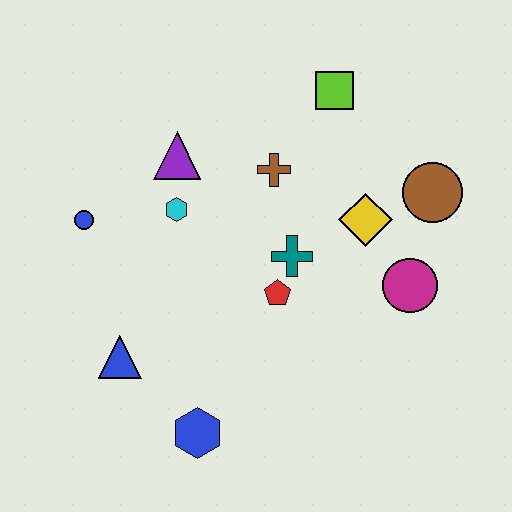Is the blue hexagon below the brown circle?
Yes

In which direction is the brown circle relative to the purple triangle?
The brown circle is to the right of the purple triangle.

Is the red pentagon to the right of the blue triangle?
Yes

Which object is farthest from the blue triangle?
The brown circle is farthest from the blue triangle.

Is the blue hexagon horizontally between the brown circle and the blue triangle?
Yes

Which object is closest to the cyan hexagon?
The purple triangle is closest to the cyan hexagon.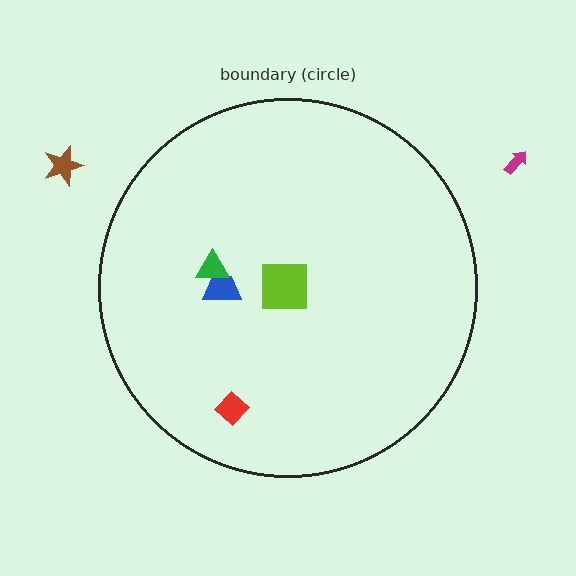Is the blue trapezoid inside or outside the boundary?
Inside.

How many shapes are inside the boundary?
4 inside, 2 outside.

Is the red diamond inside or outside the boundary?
Inside.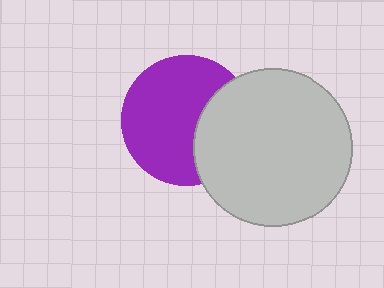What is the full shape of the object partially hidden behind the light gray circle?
The partially hidden object is a purple circle.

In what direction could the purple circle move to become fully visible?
The purple circle could move left. That would shift it out from behind the light gray circle entirely.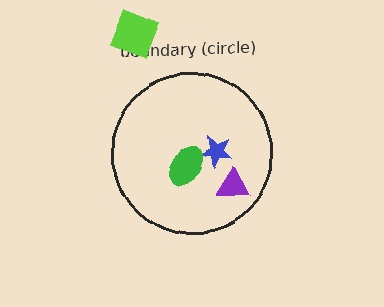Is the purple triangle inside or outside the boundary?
Inside.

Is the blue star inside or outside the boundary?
Inside.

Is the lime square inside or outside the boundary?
Outside.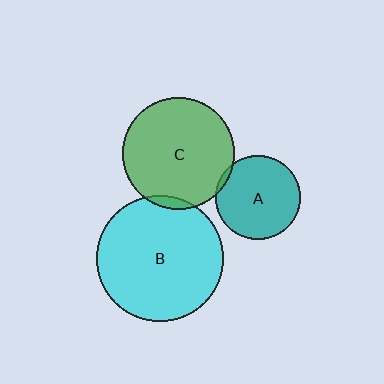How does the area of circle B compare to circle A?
Approximately 2.2 times.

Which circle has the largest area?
Circle B (cyan).